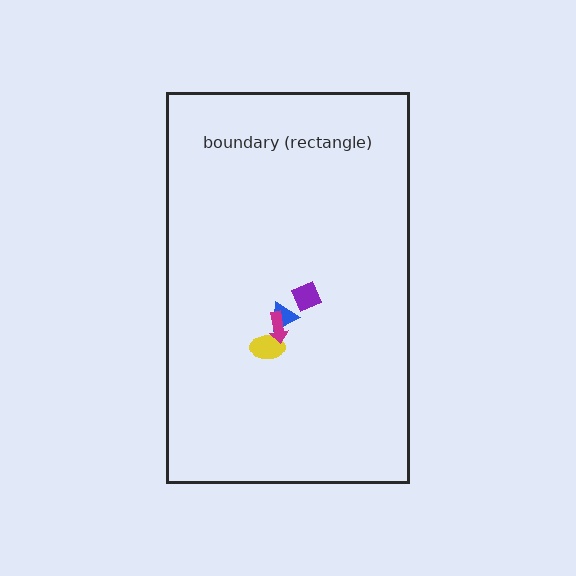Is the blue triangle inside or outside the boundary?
Inside.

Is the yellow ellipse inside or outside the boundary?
Inside.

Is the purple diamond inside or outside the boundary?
Inside.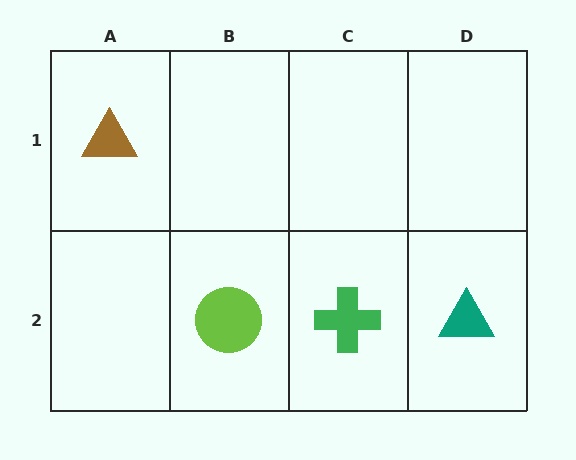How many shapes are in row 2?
3 shapes.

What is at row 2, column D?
A teal triangle.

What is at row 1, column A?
A brown triangle.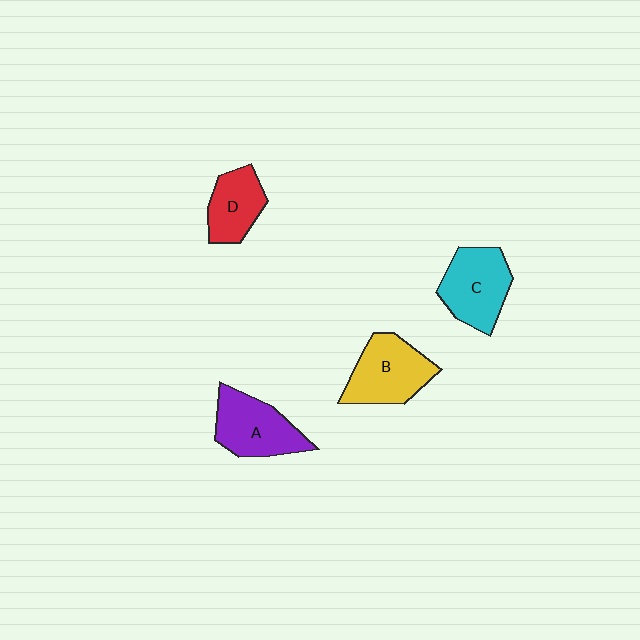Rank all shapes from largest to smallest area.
From largest to smallest: B (yellow), C (cyan), A (purple), D (red).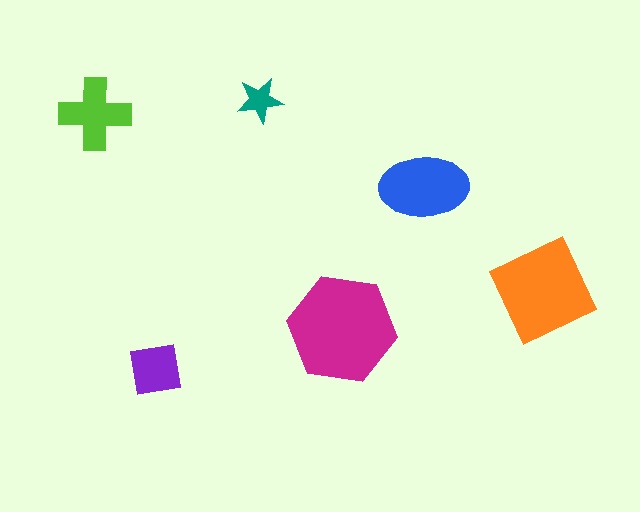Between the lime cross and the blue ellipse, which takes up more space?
The blue ellipse.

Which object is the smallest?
The teal star.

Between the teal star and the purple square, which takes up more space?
The purple square.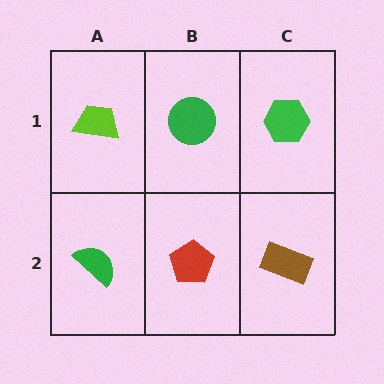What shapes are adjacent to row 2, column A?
A lime trapezoid (row 1, column A), a red pentagon (row 2, column B).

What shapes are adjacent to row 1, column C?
A brown rectangle (row 2, column C), a green circle (row 1, column B).